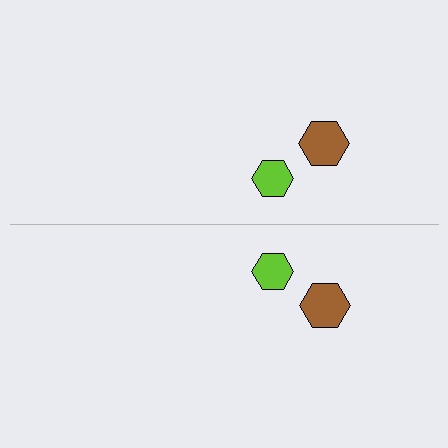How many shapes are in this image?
There are 4 shapes in this image.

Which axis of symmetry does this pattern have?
The pattern has a horizontal axis of symmetry running through the center of the image.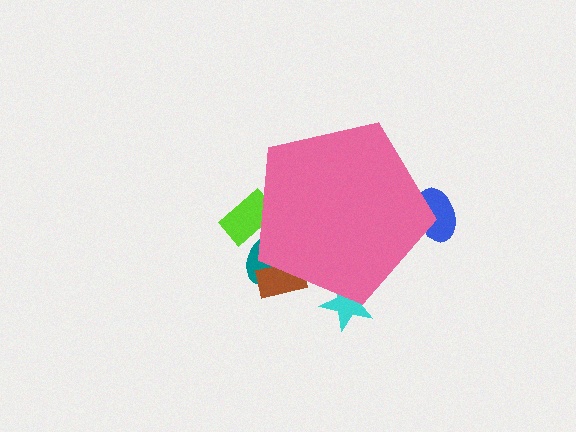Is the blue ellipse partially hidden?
Yes, the blue ellipse is partially hidden behind the pink pentagon.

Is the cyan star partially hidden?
Yes, the cyan star is partially hidden behind the pink pentagon.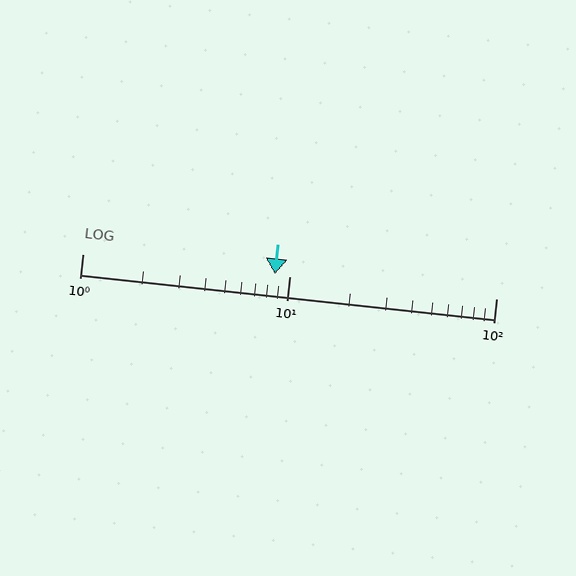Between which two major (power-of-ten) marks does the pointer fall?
The pointer is between 1 and 10.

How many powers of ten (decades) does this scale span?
The scale spans 2 decades, from 1 to 100.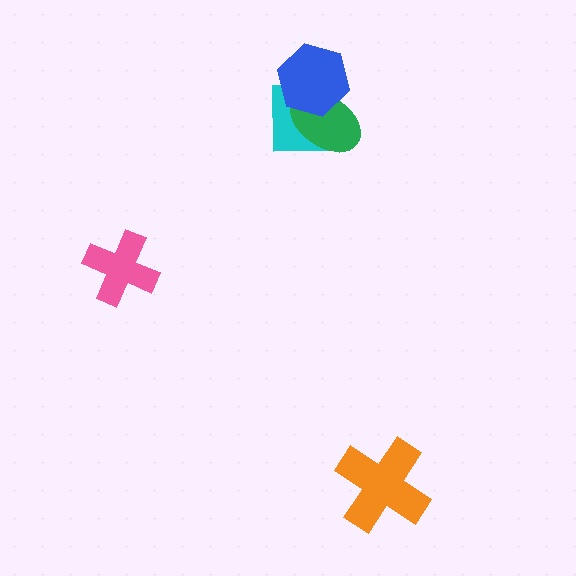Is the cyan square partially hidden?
Yes, it is partially covered by another shape.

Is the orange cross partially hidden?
No, no other shape covers it.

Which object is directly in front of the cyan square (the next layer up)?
The green ellipse is directly in front of the cyan square.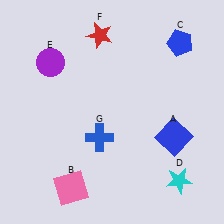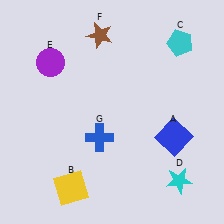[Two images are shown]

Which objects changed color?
B changed from pink to yellow. C changed from blue to cyan. F changed from red to brown.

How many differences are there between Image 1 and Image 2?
There are 3 differences between the two images.